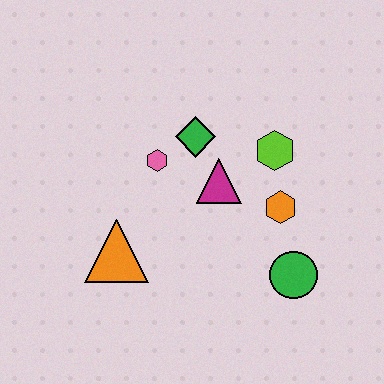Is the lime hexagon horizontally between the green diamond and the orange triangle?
No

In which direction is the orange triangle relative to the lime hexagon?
The orange triangle is to the left of the lime hexagon.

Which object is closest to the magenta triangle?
The green diamond is closest to the magenta triangle.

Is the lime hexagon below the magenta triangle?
No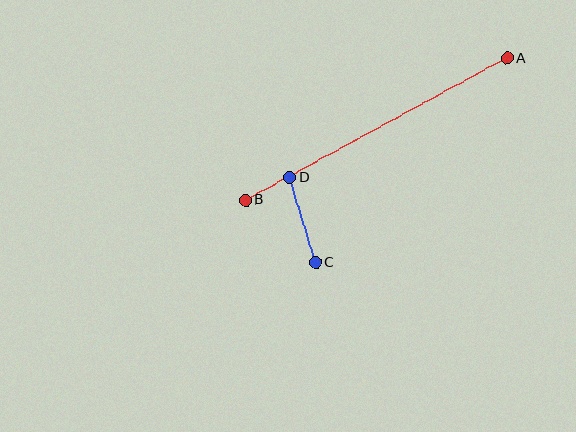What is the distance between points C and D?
The distance is approximately 89 pixels.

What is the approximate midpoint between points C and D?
The midpoint is at approximately (303, 220) pixels.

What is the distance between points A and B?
The distance is approximately 297 pixels.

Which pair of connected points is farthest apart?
Points A and B are farthest apart.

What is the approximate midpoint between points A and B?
The midpoint is at approximately (376, 129) pixels.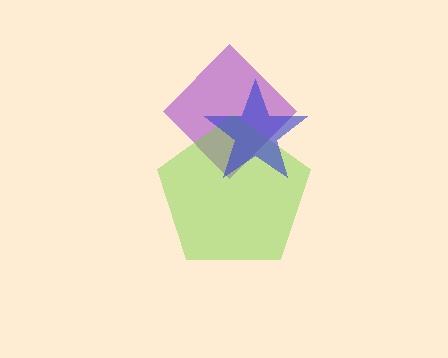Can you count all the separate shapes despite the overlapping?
Yes, there are 3 separate shapes.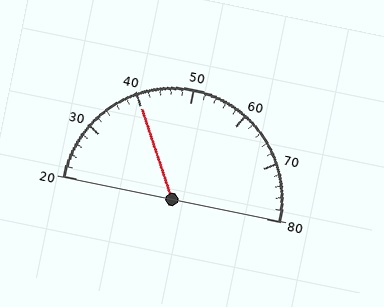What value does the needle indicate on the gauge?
The needle indicates approximately 40.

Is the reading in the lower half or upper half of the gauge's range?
The reading is in the lower half of the range (20 to 80).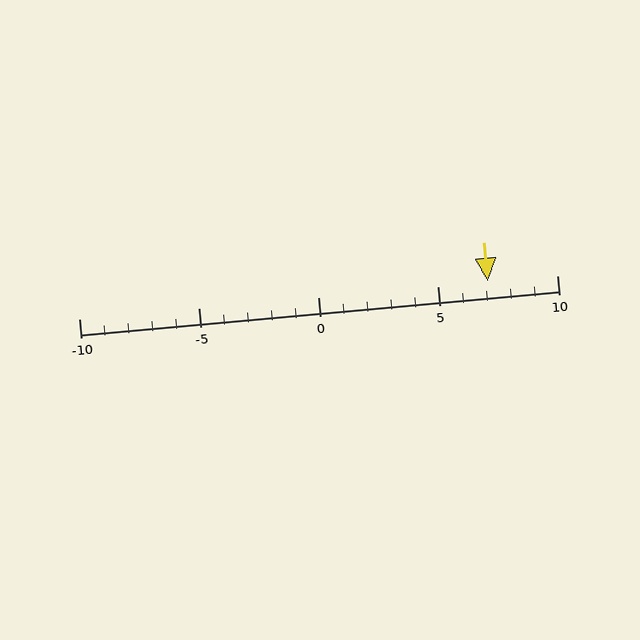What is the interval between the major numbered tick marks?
The major tick marks are spaced 5 units apart.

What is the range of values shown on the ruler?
The ruler shows values from -10 to 10.